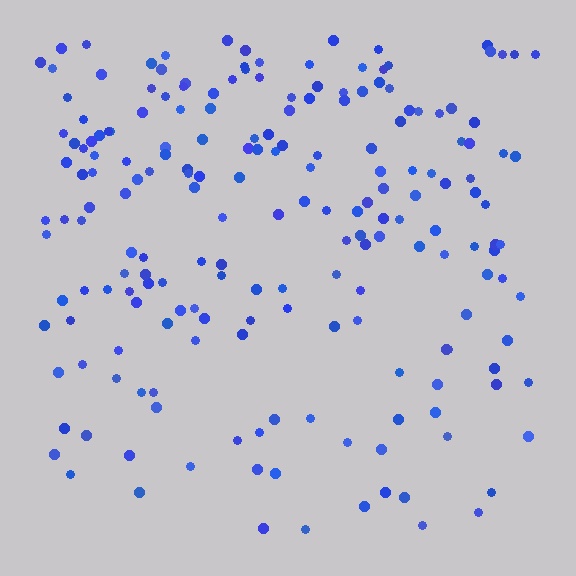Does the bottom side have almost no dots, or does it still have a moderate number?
Still a moderate number, just noticeably fewer than the top.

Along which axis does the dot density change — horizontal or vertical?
Vertical.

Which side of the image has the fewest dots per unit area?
The bottom.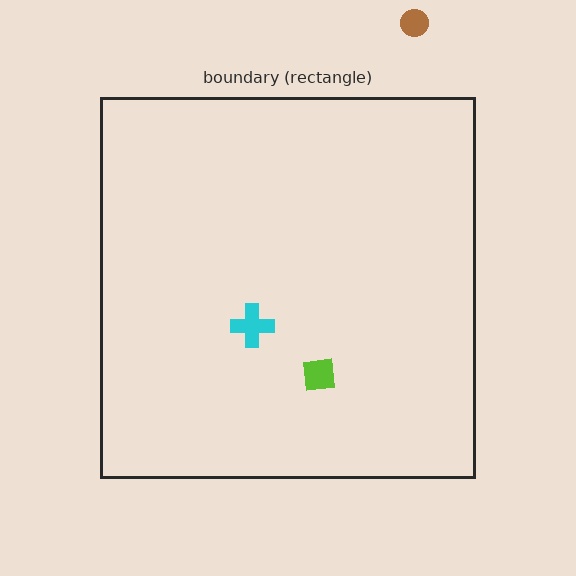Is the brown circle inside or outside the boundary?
Outside.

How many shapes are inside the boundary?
2 inside, 1 outside.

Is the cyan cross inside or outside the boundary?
Inside.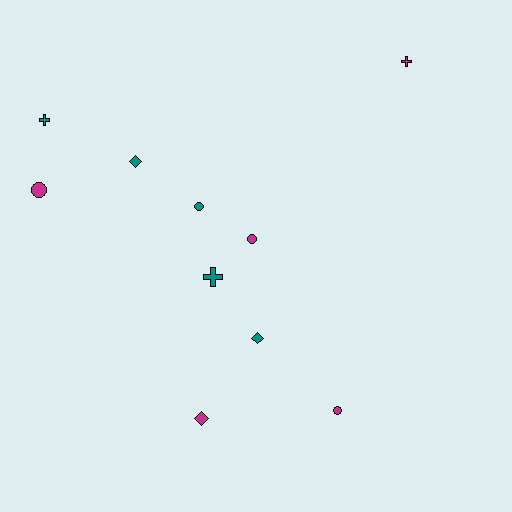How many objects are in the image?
There are 10 objects.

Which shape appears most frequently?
Circle, with 4 objects.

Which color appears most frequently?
Magenta, with 5 objects.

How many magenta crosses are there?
There is 1 magenta cross.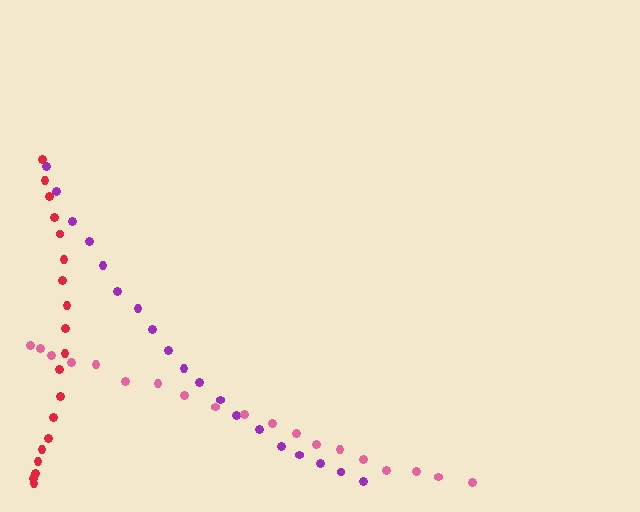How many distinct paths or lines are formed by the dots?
There are 3 distinct paths.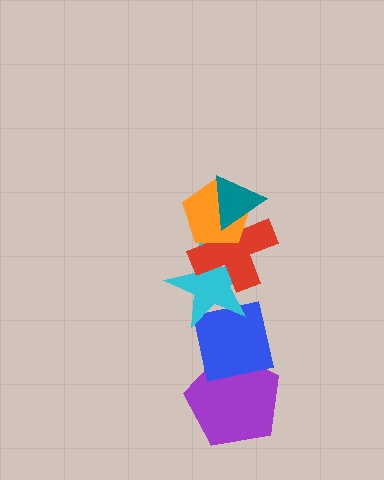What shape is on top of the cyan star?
The red cross is on top of the cyan star.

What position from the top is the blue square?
The blue square is 5th from the top.